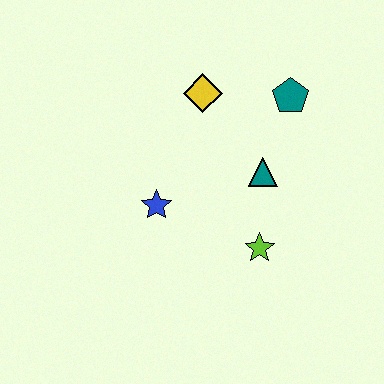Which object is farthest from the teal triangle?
The blue star is farthest from the teal triangle.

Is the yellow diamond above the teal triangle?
Yes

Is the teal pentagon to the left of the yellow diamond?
No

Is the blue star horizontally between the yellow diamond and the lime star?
No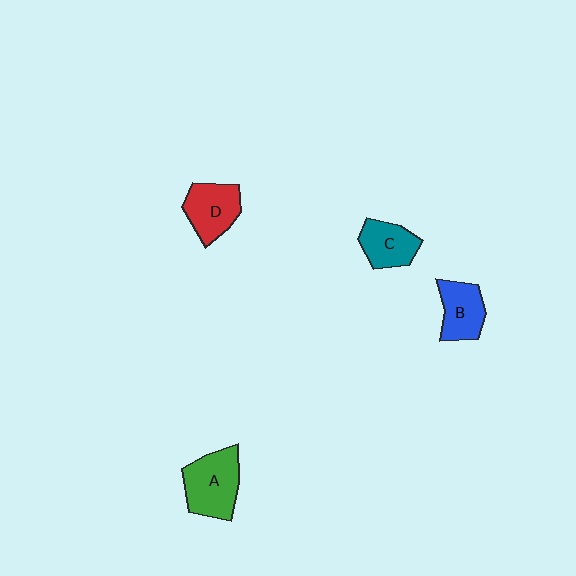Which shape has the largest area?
Shape A (green).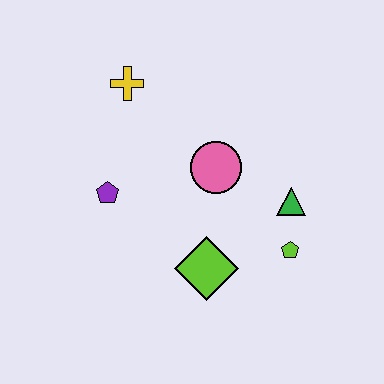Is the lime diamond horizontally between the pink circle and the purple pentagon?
Yes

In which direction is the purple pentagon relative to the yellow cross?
The purple pentagon is below the yellow cross.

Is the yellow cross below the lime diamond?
No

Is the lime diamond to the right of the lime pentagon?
No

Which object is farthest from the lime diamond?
The yellow cross is farthest from the lime diamond.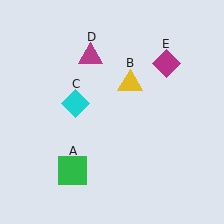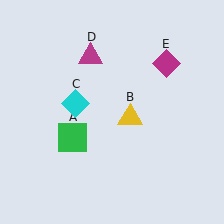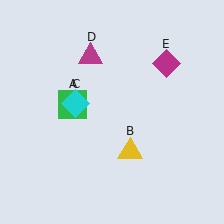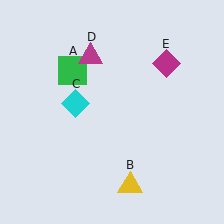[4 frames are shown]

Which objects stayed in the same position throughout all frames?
Cyan diamond (object C) and magenta triangle (object D) and magenta diamond (object E) remained stationary.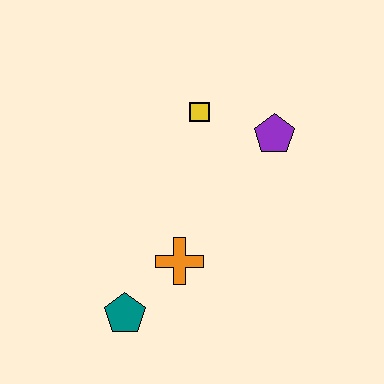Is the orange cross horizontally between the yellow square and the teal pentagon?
Yes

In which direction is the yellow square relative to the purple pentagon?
The yellow square is to the left of the purple pentagon.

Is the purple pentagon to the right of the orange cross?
Yes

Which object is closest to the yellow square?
The purple pentagon is closest to the yellow square.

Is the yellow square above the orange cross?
Yes